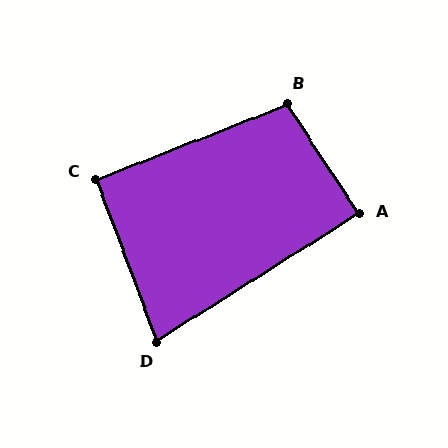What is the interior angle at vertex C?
Approximately 91 degrees (approximately right).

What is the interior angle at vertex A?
Approximately 89 degrees (approximately right).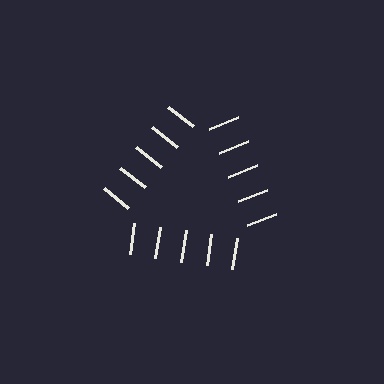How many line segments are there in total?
15 — 5 along each of the 3 edges.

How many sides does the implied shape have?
3 sides — the line-ends trace a triangle.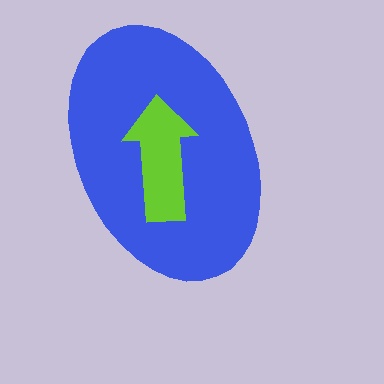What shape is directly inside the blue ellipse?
The lime arrow.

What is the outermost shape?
The blue ellipse.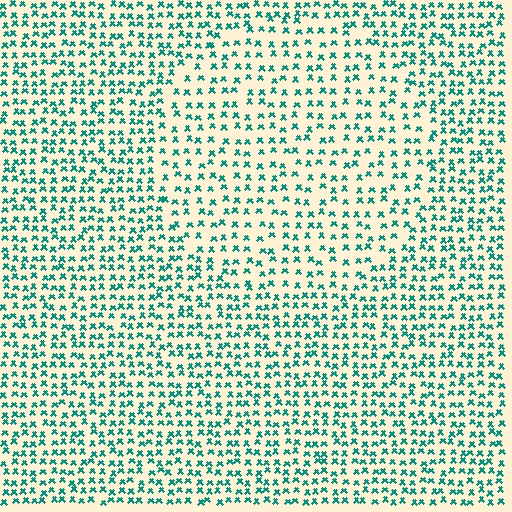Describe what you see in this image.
The image contains small teal elements arranged at two different densities. A circle-shaped region is visible where the elements are less densely packed than the surrounding area.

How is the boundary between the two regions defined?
The boundary is defined by a change in element density (approximately 1.6x ratio). All elements are the same color, size, and shape.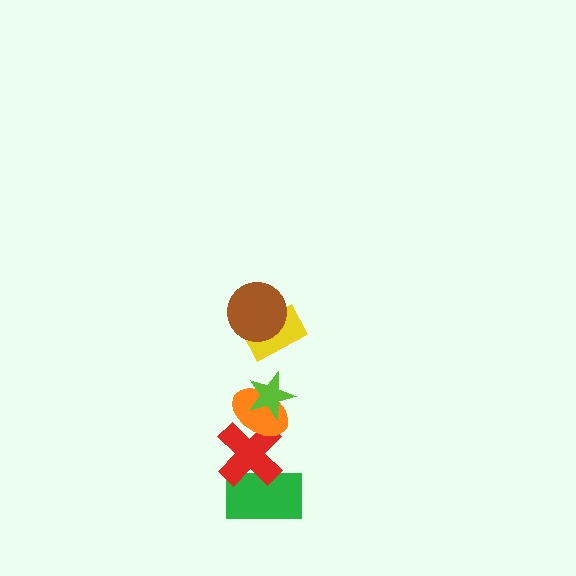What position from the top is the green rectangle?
The green rectangle is 6th from the top.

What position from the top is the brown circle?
The brown circle is 1st from the top.